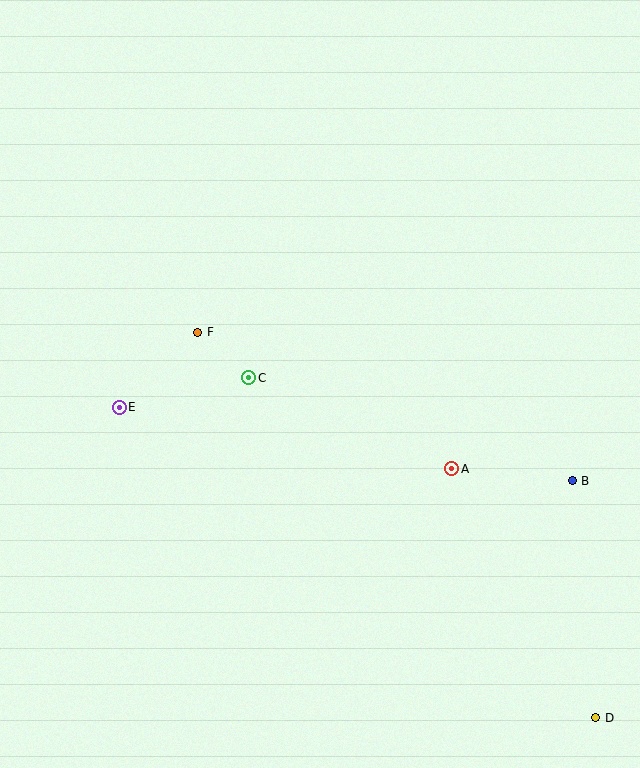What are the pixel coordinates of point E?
Point E is at (119, 407).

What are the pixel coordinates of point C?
Point C is at (249, 378).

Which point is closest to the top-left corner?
Point F is closest to the top-left corner.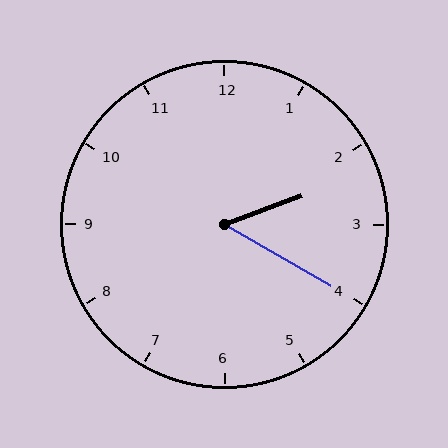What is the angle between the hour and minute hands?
Approximately 50 degrees.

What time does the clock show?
2:20.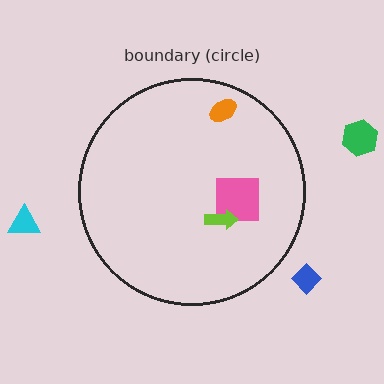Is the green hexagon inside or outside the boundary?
Outside.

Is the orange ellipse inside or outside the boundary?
Inside.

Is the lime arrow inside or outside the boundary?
Inside.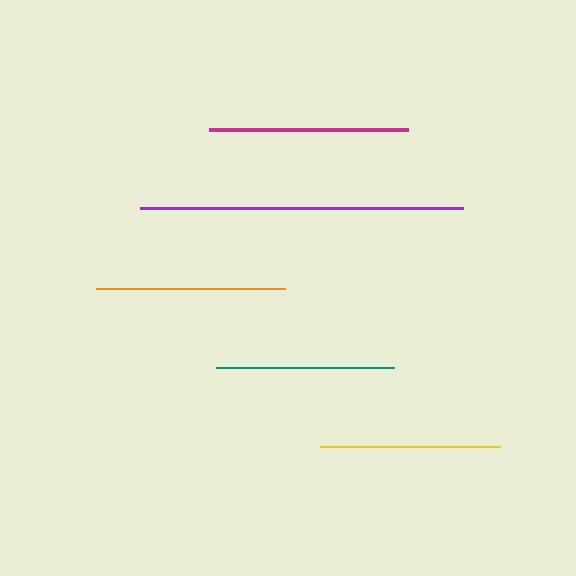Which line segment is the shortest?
The teal line is the shortest at approximately 178 pixels.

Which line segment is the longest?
The purple line is the longest at approximately 323 pixels.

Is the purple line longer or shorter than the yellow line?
The purple line is longer than the yellow line.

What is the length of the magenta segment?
The magenta segment is approximately 198 pixels long.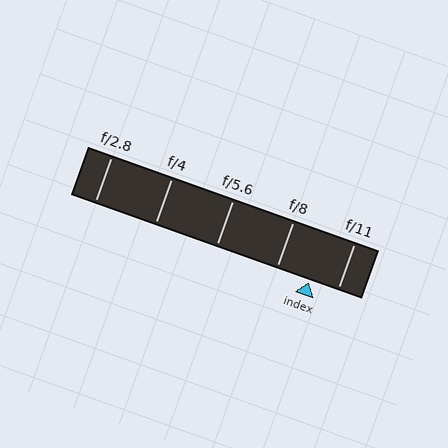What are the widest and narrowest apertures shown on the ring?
The widest aperture shown is f/2.8 and the narrowest is f/11.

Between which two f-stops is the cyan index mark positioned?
The index mark is between f/8 and f/11.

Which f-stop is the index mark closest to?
The index mark is closest to f/11.